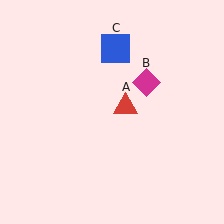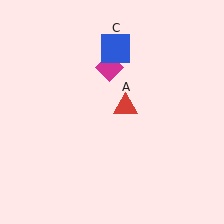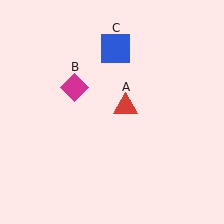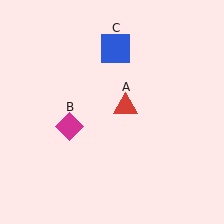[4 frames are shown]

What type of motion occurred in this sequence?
The magenta diamond (object B) rotated counterclockwise around the center of the scene.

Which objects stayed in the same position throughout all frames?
Red triangle (object A) and blue square (object C) remained stationary.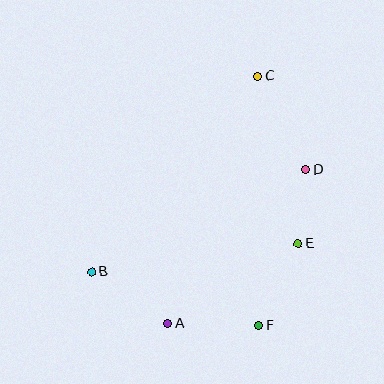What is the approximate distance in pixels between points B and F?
The distance between B and F is approximately 175 pixels.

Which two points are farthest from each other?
Points A and C are farthest from each other.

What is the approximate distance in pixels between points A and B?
The distance between A and B is approximately 92 pixels.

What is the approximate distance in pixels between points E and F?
The distance between E and F is approximately 90 pixels.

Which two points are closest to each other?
Points D and E are closest to each other.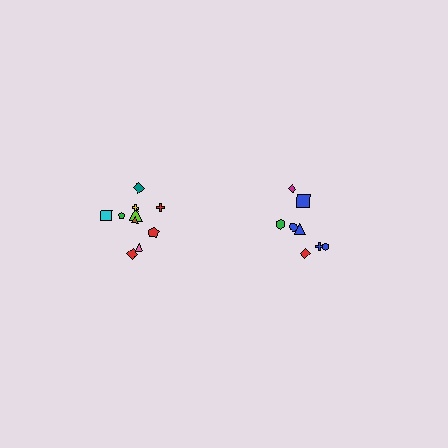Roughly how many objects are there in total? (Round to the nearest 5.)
Roughly 20 objects in total.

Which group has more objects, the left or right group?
The left group.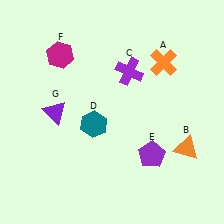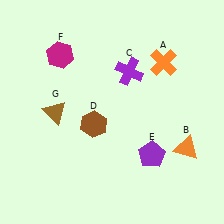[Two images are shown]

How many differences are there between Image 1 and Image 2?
There are 2 differences between the two images.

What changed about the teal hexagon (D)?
In Image 1, D is teal. In Image 2, it changed to brown.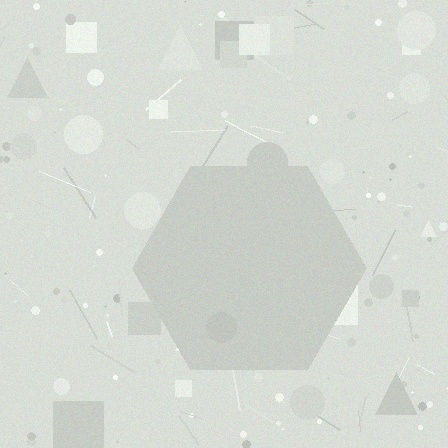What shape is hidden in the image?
A hexagon is hidden in the image.